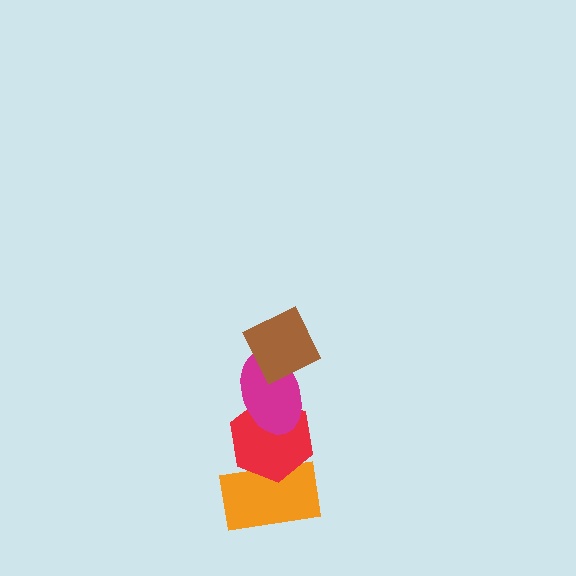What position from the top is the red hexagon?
The red hexagon is 3rd from the top.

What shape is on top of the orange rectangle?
The red hexagon is on top of the orange rectangle.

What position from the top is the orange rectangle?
The orange rectangle is 4th from the top.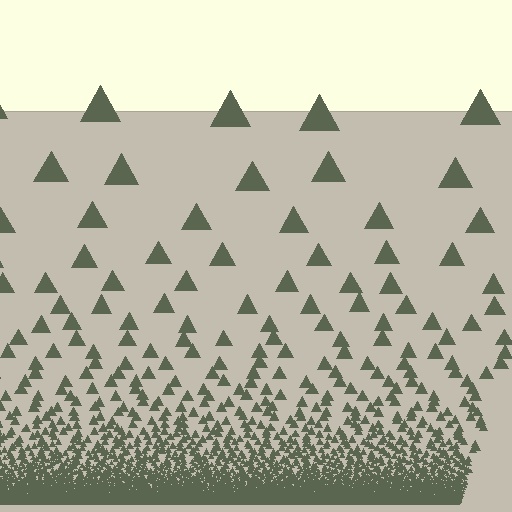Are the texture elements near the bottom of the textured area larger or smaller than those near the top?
Smaller. The gradient is inverted — elements near the bottom are smaller and denser.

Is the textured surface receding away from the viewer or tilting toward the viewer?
The surface appears to tilt toward the viewer. Texture elements get larger and sparser toward the top.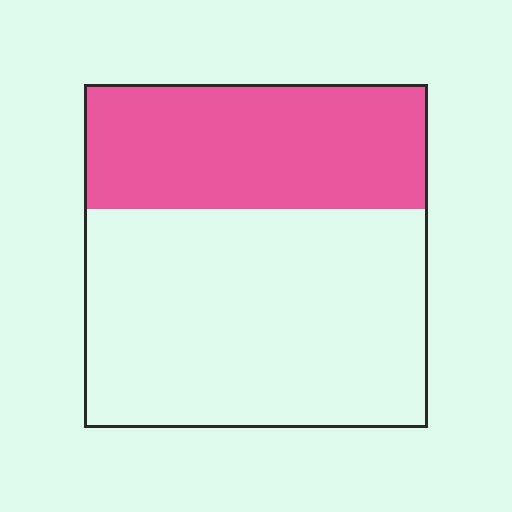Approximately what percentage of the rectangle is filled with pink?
Approximately 35%.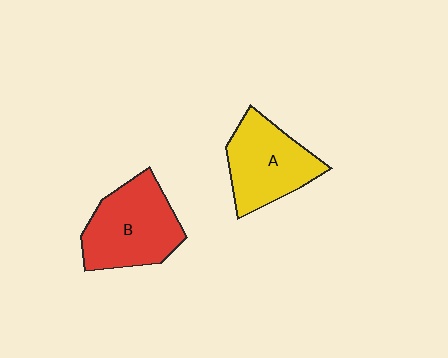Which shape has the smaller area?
Shape A (yellow).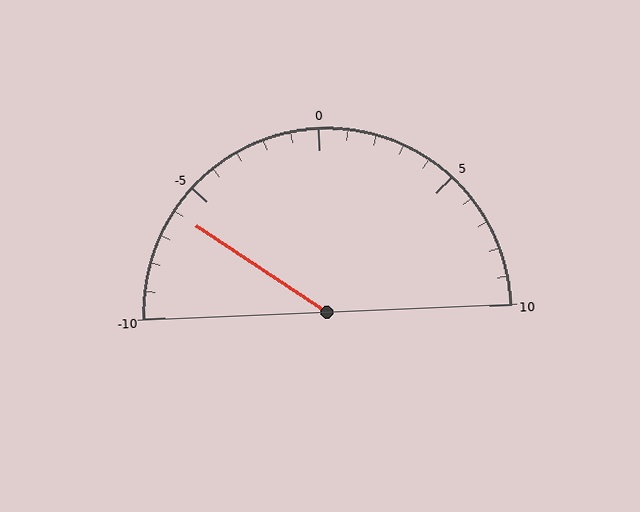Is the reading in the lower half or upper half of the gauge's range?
The reading is in the lower half of the range (-10 to 10).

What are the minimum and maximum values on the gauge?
The gauge ranges from -10 to 10.